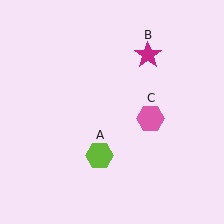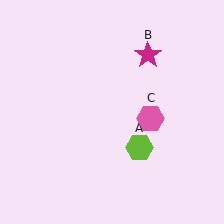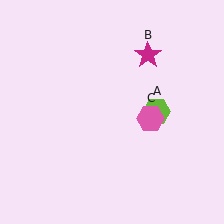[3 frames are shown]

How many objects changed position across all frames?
1 object changed position: lime hexagon (object A).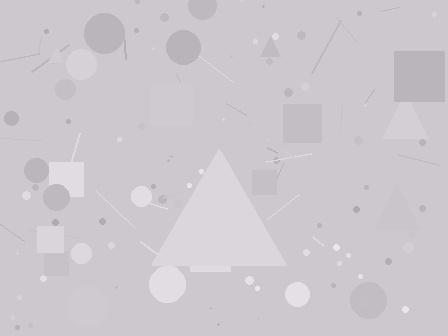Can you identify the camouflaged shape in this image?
The camouflaged shape is a triangle.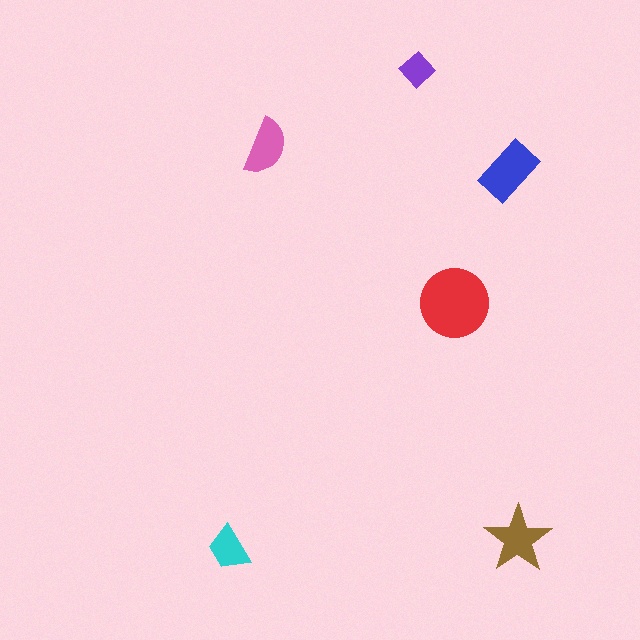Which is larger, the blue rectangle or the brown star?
The blue rectangle.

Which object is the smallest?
The purple diamond.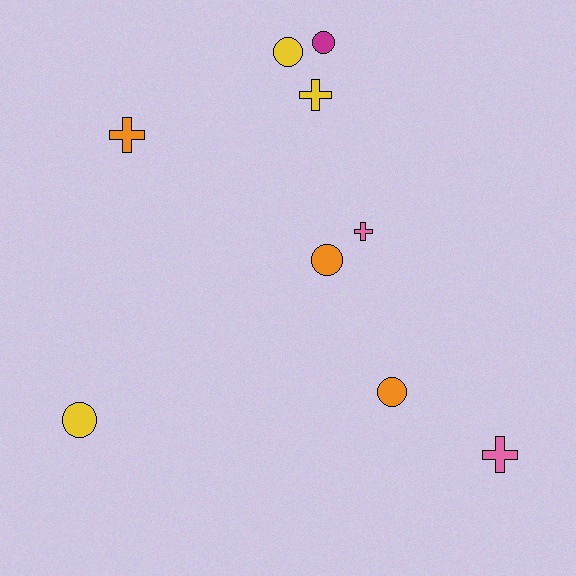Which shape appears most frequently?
Circle, with 5 objects.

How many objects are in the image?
There are 9 objects.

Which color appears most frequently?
Orange, with 3 objects.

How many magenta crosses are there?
There are no magenta crosses.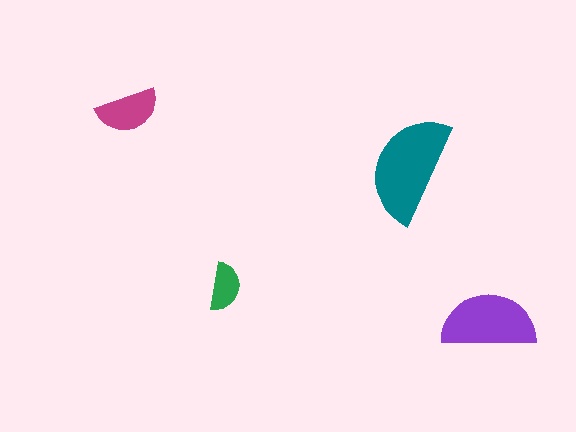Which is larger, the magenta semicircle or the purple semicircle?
The purple one.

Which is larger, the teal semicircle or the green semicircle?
The teal one.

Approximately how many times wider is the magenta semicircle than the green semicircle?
About 1.5 times wider.